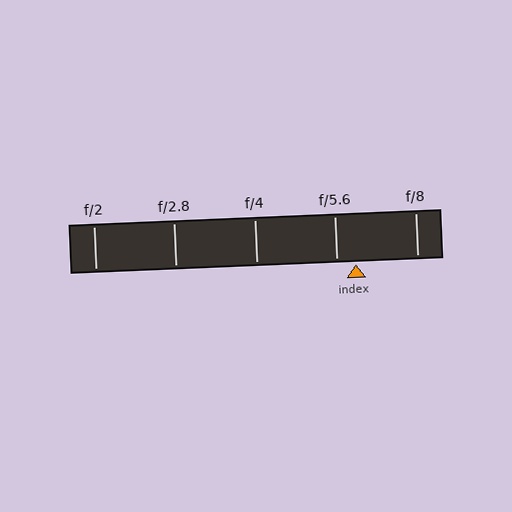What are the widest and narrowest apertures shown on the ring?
The widest aperture shown is f/2 and the narrowest is f/8.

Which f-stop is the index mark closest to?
The index mark is closest to f/5.6.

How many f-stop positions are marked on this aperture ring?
There are 5 f-stop positions marked.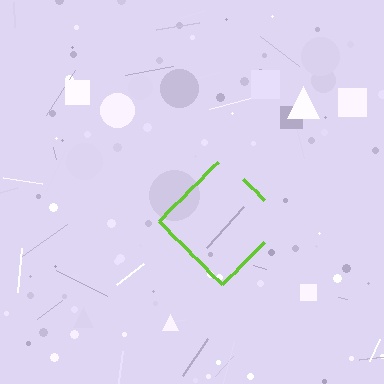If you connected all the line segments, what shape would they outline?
They would outline a diamond.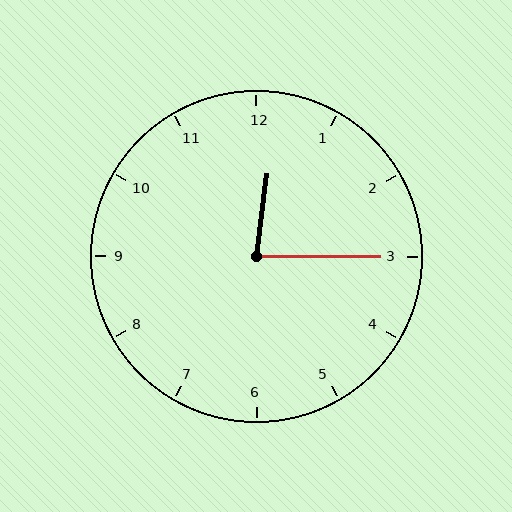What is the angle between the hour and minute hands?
Approximately 82 degrees.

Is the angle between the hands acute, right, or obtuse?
It is acute.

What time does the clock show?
12:15.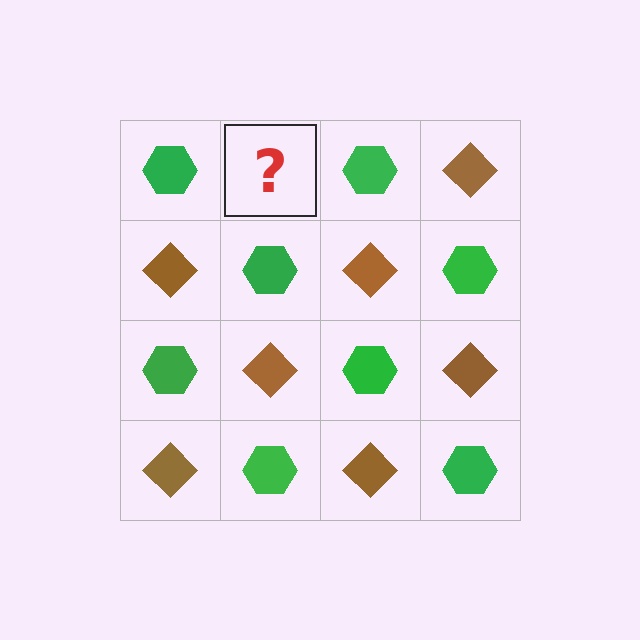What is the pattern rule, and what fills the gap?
The rule is that it alternates green hexagon and brown diamond in a checkerboard pattern. The gap should be filled with a brown diamond.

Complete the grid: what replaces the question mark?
The question mark should be replaced with a brown diamond.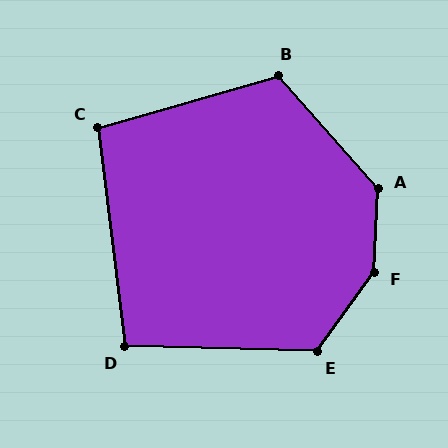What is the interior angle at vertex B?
Approximately 115 degrees (obtuse).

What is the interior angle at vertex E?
Approximately 124 degrees (obtuse).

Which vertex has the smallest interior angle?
D, at approximately 98 degrees.